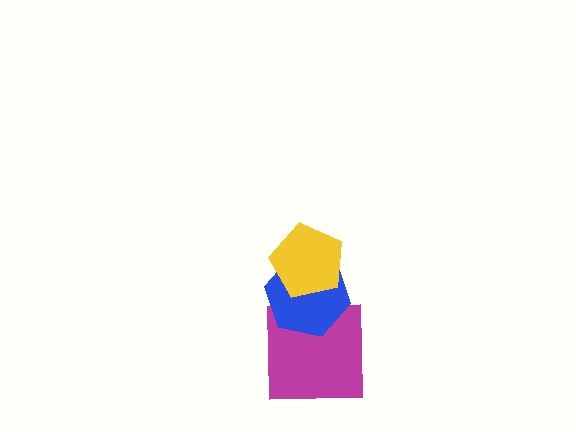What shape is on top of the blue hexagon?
The yellow pentagon is on top of the blue hexagon.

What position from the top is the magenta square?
The magenta square is 3rd from the top.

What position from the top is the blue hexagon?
The blue hexagon is 2nd from the top.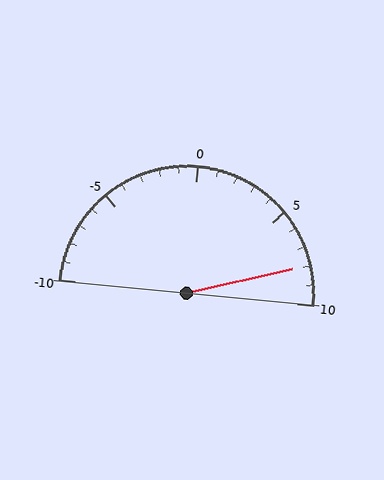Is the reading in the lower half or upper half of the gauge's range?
The reading is in the upper half of the range (-10 to 10).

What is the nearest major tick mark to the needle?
The nearest major tick mark is 10.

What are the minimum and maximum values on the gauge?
The gauge ranges from -10 to 10.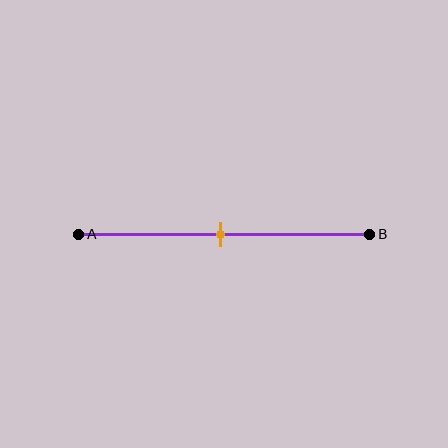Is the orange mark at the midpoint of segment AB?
Yes, the mark is approximately at the midpoint.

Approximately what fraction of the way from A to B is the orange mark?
The orange mark is approximately 50% of the way from A to B.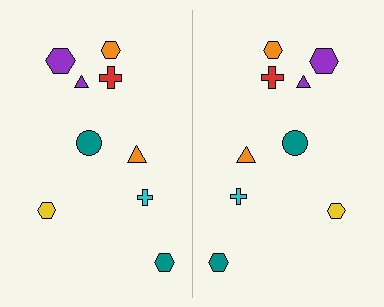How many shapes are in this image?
There are 18 shapes in this image.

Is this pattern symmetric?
Yes, this pattern has bilateral (reflection) symmetry.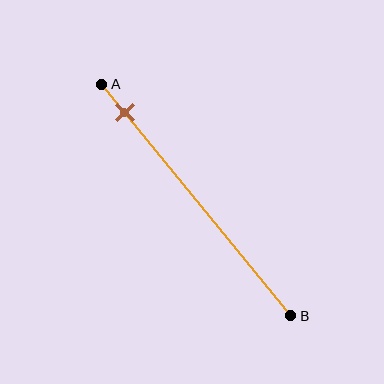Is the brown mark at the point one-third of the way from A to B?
No, the mark is at about 10% from A, not at the 33% one-third point.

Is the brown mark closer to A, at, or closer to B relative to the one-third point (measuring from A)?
The brown mark is closer to point A than the one-third point of segment AB.